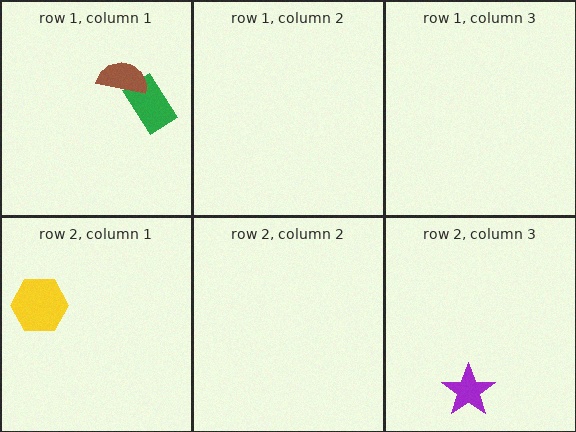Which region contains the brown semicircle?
The row 1, column 1 region.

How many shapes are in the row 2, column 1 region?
1.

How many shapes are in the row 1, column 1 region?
2.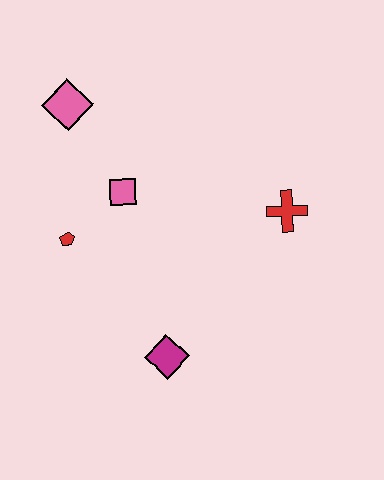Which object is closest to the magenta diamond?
The red pentagon is closest to the magenta diamond.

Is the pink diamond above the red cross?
Yes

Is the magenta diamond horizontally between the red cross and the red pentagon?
Yes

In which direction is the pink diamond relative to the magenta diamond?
The pink diamond is above the magenta diamond.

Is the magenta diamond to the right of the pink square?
Yes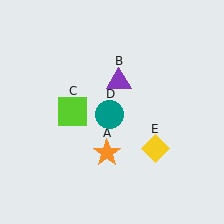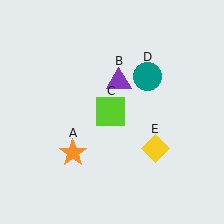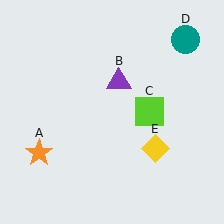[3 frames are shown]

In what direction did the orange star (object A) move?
The orange star (object A) moved left.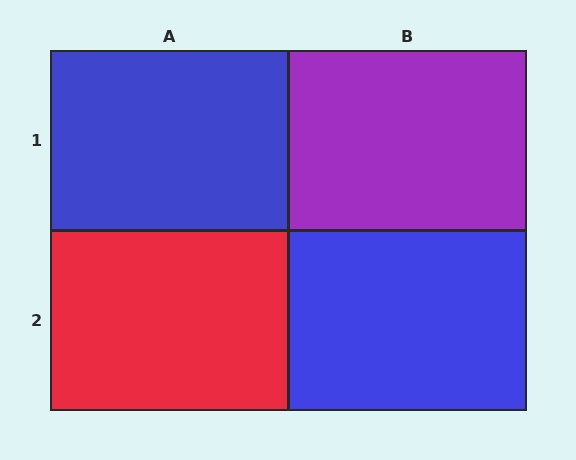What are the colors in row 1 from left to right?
Blue, purple.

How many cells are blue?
2 cells are blue.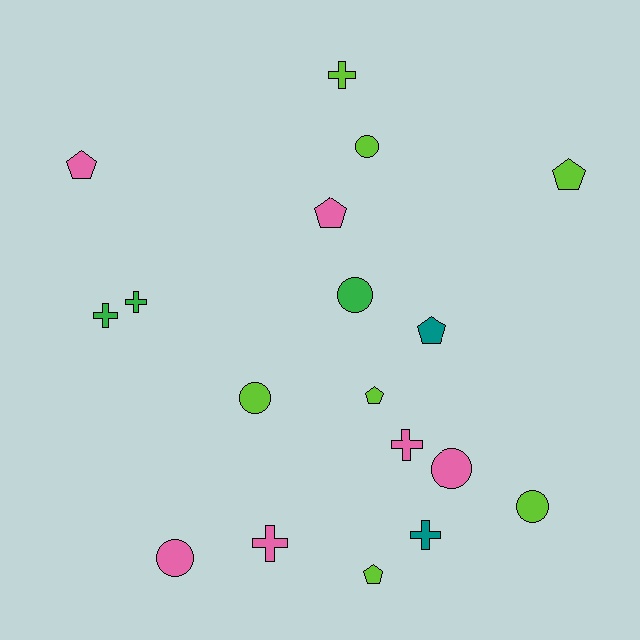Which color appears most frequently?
Lime, with 7 objects.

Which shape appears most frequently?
Circle, with 6 objects.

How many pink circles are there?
There are 2 pink circles.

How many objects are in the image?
There are 18 objects.